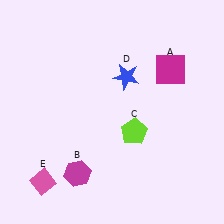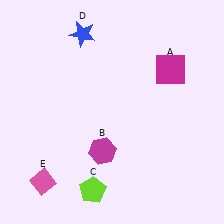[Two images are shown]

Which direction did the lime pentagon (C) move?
The lime pentagon (C) moved down.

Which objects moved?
The objects that moved are: the magenta hexagon (B), the lime pentagon (C), the blue star (D).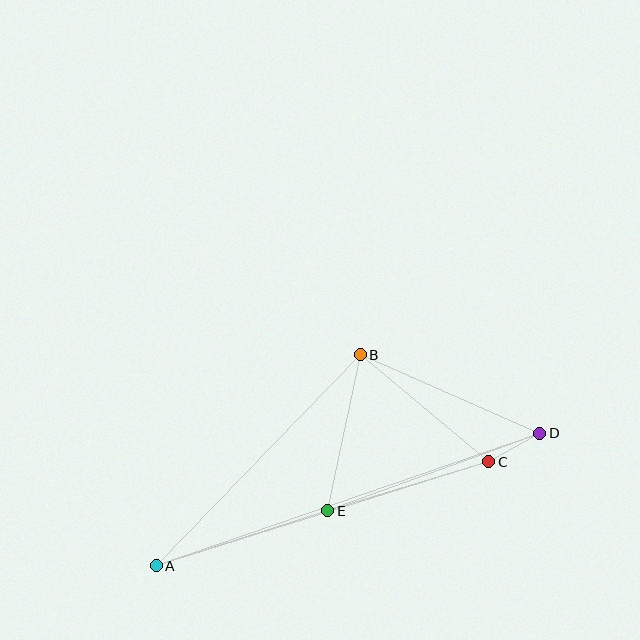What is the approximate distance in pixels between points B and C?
The distance between B and C is approximately 167 pixels.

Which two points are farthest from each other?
Points A and D are farthest from each other.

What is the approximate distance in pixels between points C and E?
The distance between C and E is approximately 168 pixels.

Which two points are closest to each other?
Points C and D are closest to each other.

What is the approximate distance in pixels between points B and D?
The distance between B and D is approximately 196 pixels.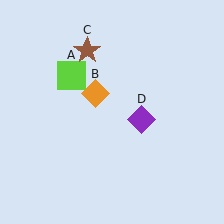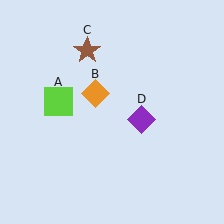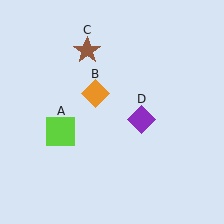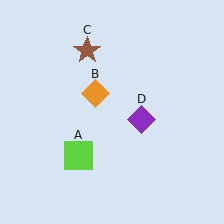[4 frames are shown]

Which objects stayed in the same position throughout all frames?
Orange diamond (object B) and brown star (object C) and purple diamond (object D) remained stationary.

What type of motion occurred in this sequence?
The lime square (object A) rotated counterclockwise around the center of the scene.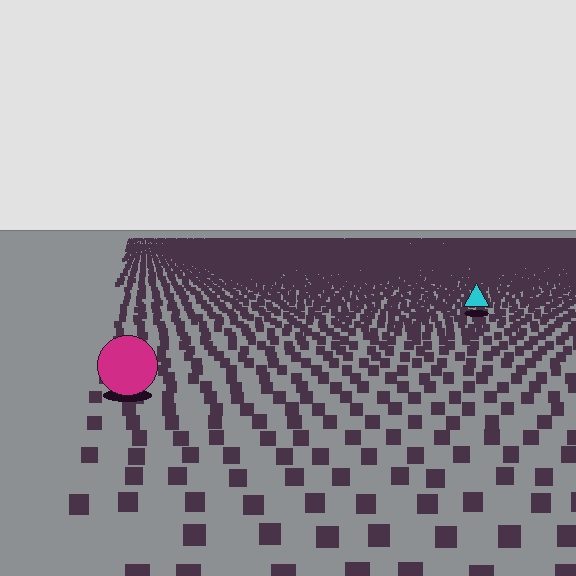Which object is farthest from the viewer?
The cyan triangle is farthest from the viewer. It appears smaller and the ground texture around it is denser.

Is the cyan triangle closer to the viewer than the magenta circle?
No. The magenta circle is closer — you can tell from the texture gradient: the ground texture is coarser near it.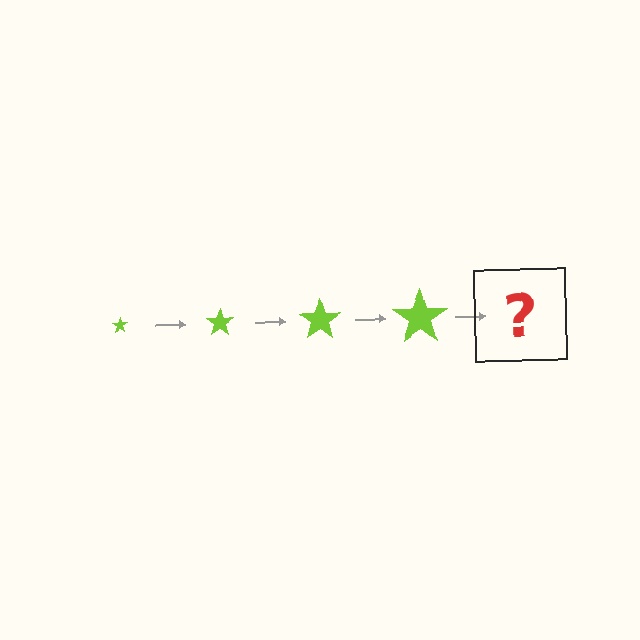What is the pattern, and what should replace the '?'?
The pattern is that the star gets progressively larger each step. The '?' should be a lime star, larger than the previous one.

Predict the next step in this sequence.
The next step is a lime star, larger than the previous one.